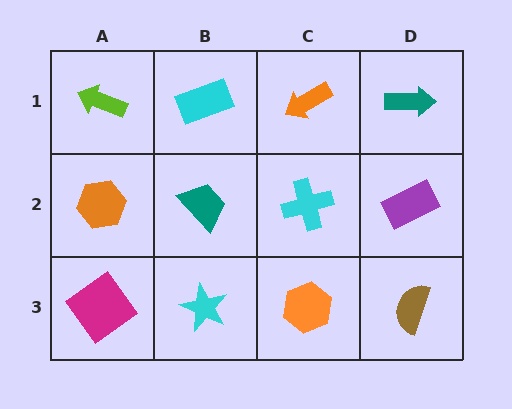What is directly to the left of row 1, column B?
A lime arrow.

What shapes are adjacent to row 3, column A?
An orange hexagon (row 2, column A), a cyan star (row 3, column B).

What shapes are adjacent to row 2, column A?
A lime arrow (row 1, column A), a magenta diamond (row 3, column A), a teal trapezoid (row 2, column B).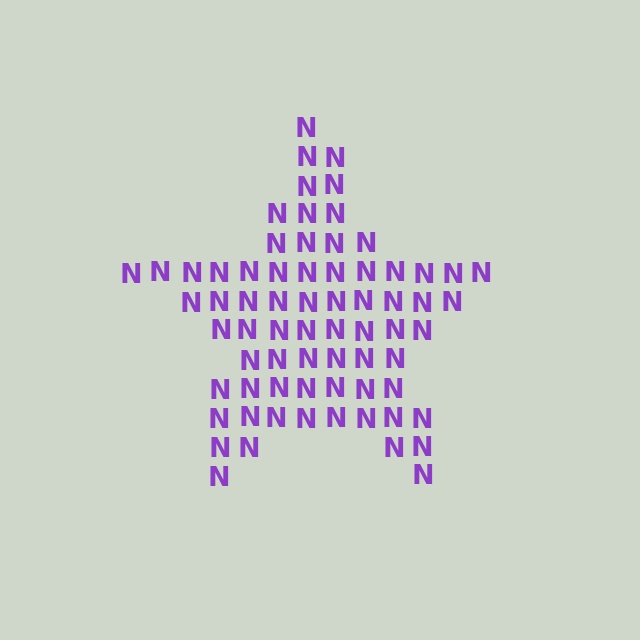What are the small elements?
The small elements are letter N's.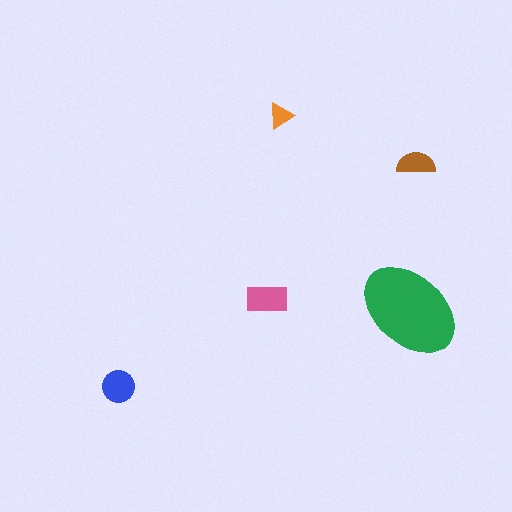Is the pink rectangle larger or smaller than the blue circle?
Larger.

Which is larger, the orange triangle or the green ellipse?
The green ellipse.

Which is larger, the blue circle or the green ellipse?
The green ellipse.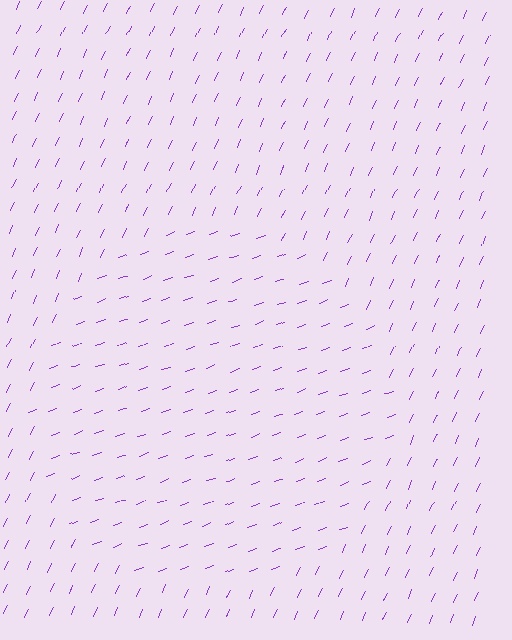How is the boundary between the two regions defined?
The boundary is defined purely by a change in line orientation (approximately 45 degrees difference). All lines are the same color and thickness.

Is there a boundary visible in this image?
Yes, there is a texture boundary formed by a change in line orientation.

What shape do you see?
I see a circle.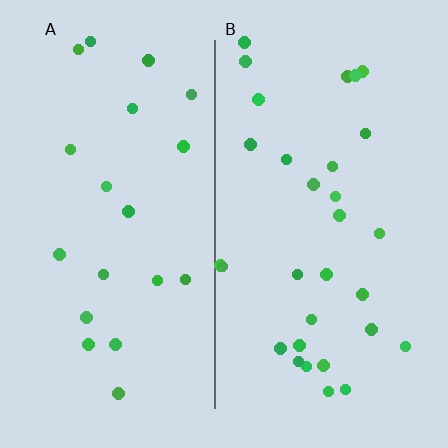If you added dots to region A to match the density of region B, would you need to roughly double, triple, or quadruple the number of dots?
Approximately double.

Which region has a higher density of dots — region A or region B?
B (the right).